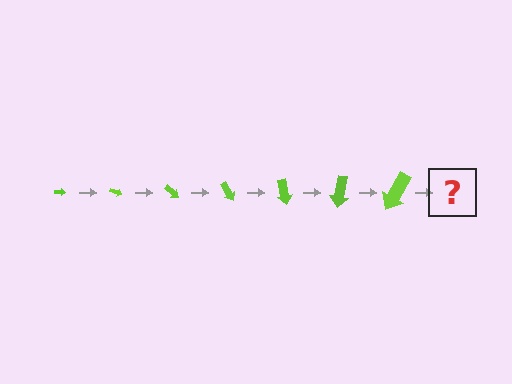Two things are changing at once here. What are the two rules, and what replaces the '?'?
The two rules are that the arrow grows larger each step and it rotates 20 degrees each step. The '?' should be an arrow, larger than the previous one and rotated 140 degrees from the start.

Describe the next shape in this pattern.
It should be an arrow, larger than the previous one and rotated 140 degrees from the start.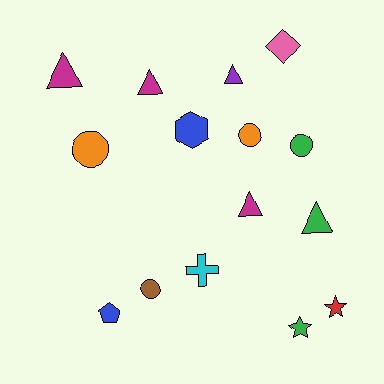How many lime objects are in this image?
There are no lime objects.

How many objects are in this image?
There are 15 objects.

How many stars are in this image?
There are 2 stars.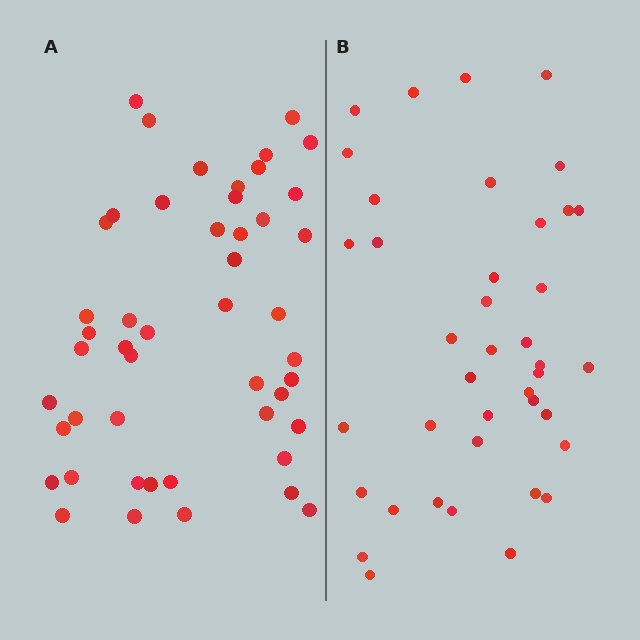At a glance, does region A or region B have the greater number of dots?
Region A (the left region) has more dots.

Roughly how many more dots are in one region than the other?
Region A has roughly 8 or so more dots than region B.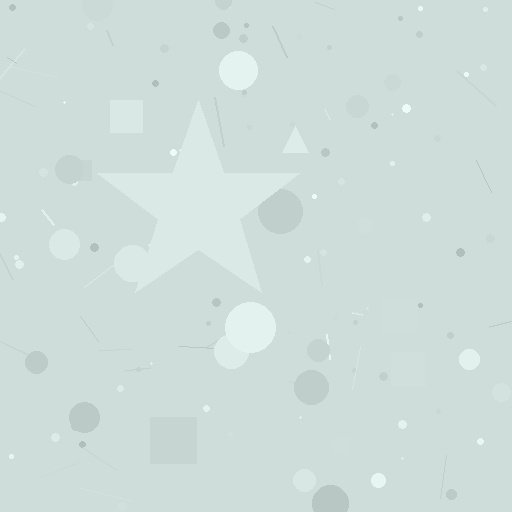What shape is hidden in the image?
A star is hidden in the image.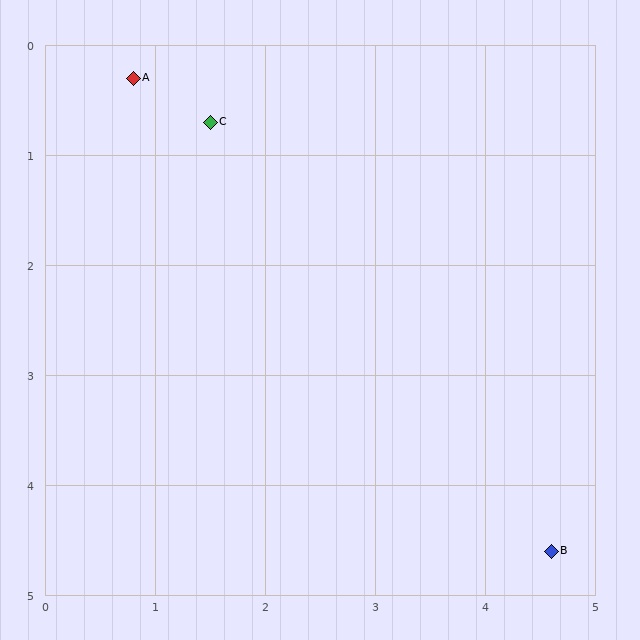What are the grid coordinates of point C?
Point C is at approximately (1.5, 0.7).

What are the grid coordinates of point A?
Point A is at approximately (0.8, 0.3).